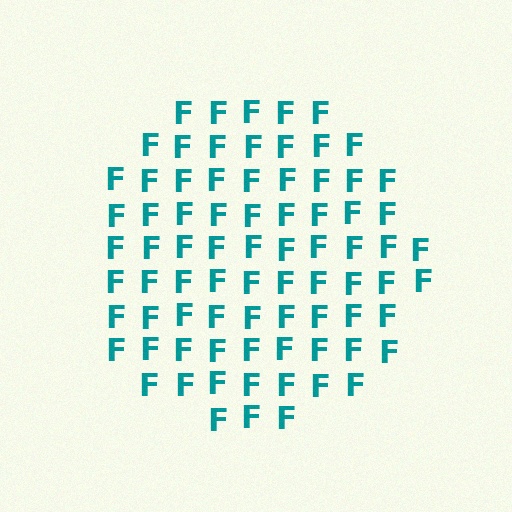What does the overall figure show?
The overall figure shows a circle.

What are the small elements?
The small elements are letter F's.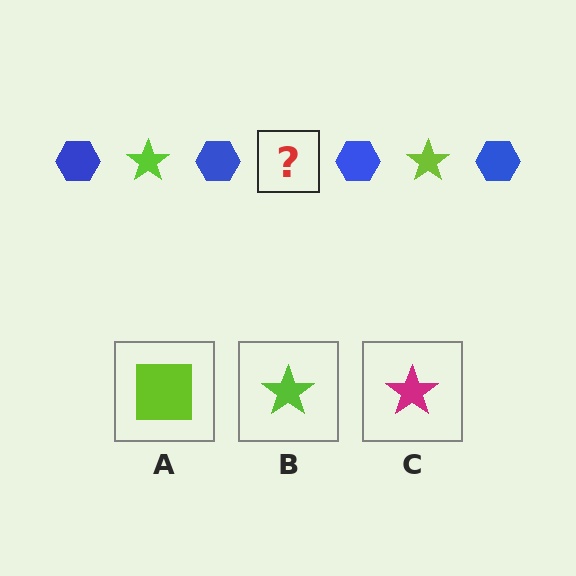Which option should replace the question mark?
Option B.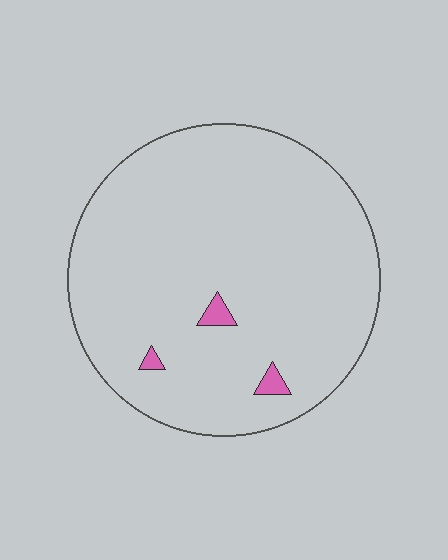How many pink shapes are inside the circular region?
3.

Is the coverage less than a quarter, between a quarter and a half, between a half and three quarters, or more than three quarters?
Less than a quarter.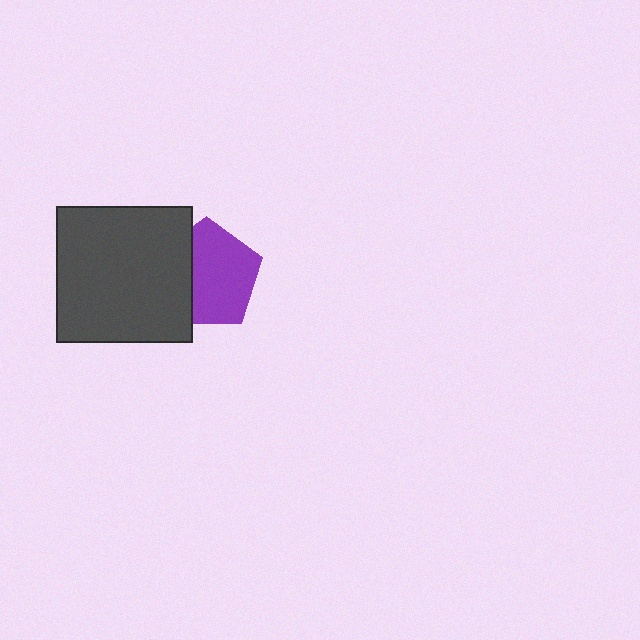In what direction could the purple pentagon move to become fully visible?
The purple pentagon could move right. That would shift it out from behind the dark gray square entirely.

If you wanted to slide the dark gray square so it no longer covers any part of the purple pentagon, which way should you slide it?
Slide it left — that is the most direct way to separate the two shapes.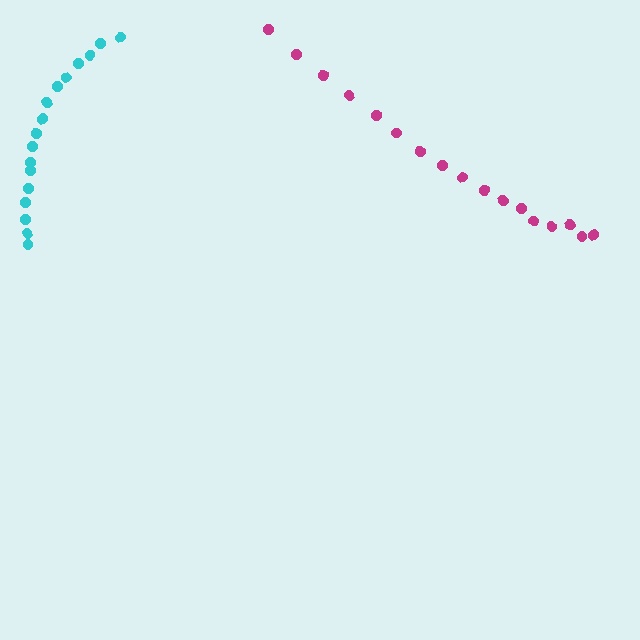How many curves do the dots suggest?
There are 2 distinct paths.